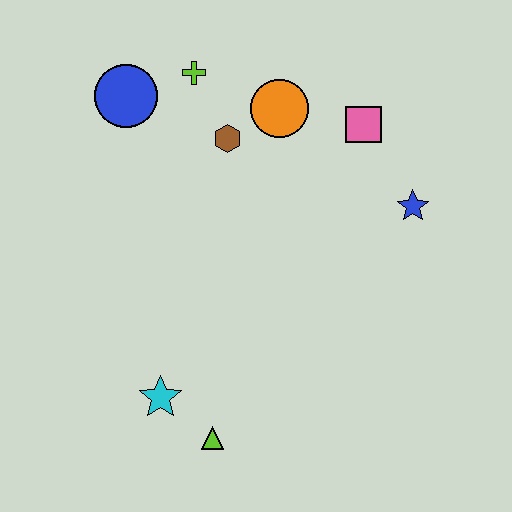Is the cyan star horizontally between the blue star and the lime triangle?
No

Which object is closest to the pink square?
The orange circle is closest to the pink square.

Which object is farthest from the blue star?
The cyan star is farthest from the blue star.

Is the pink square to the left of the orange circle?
No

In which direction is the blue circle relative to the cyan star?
The blue circle is above the cyan star.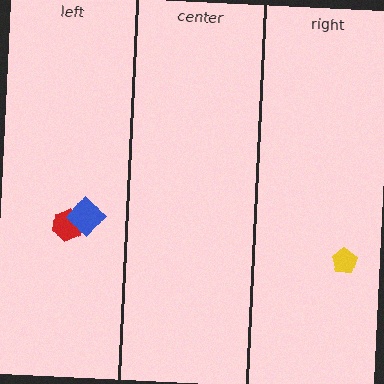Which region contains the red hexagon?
The left region.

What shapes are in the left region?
The red hexagon, the blue diamond.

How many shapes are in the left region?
2.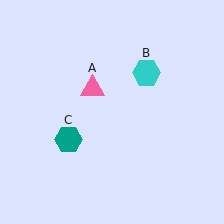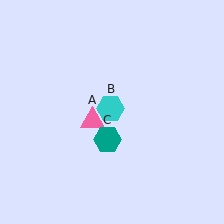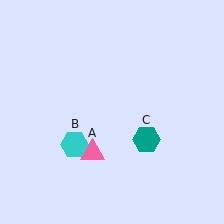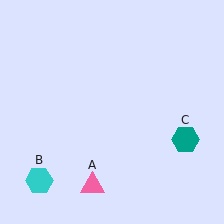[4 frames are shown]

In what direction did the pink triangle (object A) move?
The pink triangle (object A) moved down.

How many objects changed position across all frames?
3 objects changed position: pink triangle (object A), cyan hexagon (object B), teal hexagon (object C).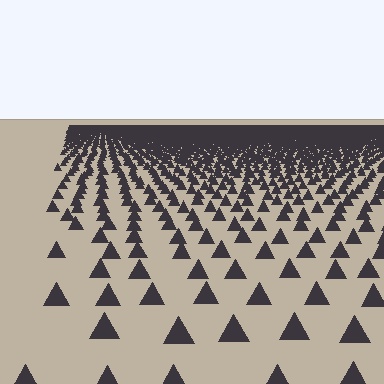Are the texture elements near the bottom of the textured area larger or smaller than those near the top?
Larger. Near the bottom, elements are closer to the viewer and appear at a bigger on-screen size.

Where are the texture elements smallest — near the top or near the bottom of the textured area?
Near the top.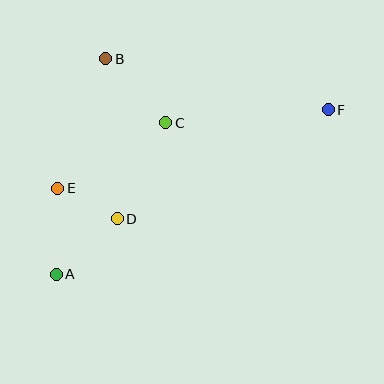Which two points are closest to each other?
Points D and E are closest to each other.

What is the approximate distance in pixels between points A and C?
The distance between A and C is approximately 187 pixels.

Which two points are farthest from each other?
Points A and F are farthest from each other.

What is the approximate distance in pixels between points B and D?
The distance between B and D is approximately 161 pixels.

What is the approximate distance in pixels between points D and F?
The distance between D and F is approximately 237 pixels.